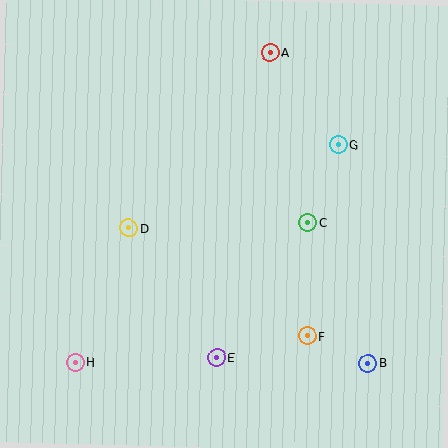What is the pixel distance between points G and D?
The distance between G and D is 226 pixels.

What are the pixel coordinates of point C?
Point C is at (308, 223).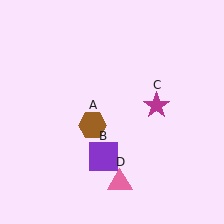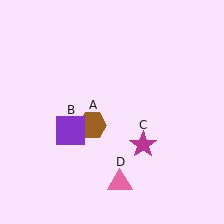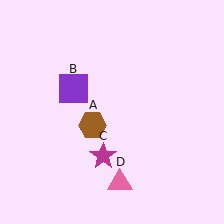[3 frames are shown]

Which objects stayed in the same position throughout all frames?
Brown hexagon (object A) and pink triangle (object D) remained stationary.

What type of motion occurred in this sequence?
The purple square (object B), magenta star (object C) rotated clockwise around the center of the scene.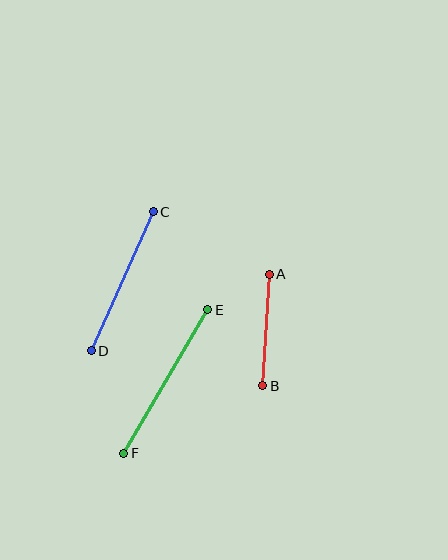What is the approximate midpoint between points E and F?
The midpoint is at approximately (166, 381) pixels.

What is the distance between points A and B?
The distance is approximately 112 pixels.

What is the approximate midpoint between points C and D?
The midpoint is at approximately (122, 281) pixels.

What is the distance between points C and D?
The distance is approximately 152 pixels.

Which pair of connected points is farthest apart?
Points E and F are farthest apart.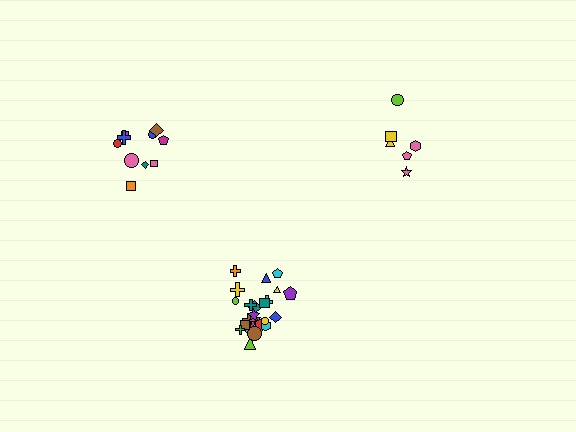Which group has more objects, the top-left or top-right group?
The top-left group.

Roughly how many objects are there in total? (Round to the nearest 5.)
Roughly 40 objects in total.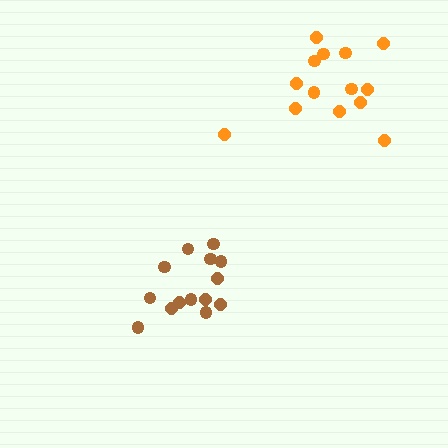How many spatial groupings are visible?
There are 2 spatial groupings.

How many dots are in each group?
Group 1: 14 dots, Group 2: 14 dots (28 total).